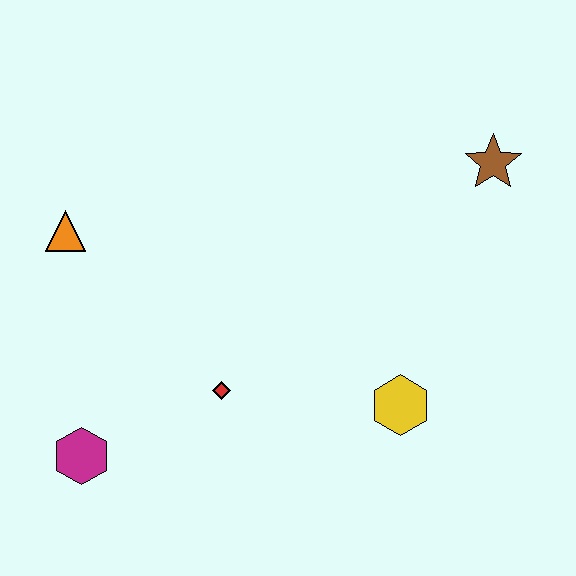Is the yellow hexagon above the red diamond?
No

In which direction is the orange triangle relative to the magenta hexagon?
The orange triangle is above the magenta hexagon.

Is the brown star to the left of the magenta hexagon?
No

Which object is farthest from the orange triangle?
The brown star is farthest from the orange triangle.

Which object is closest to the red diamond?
The magenta hexagon is closest to the red diamond.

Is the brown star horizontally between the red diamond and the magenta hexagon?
No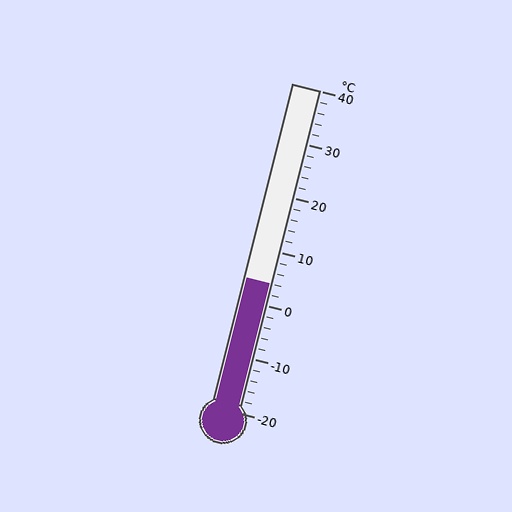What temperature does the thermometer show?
The thermometer shows approximately 4°C.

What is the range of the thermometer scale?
The thermometer scale ranges from -20°C to 40°C.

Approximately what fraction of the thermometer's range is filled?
The thermometer is filled to approximately 40% of its range.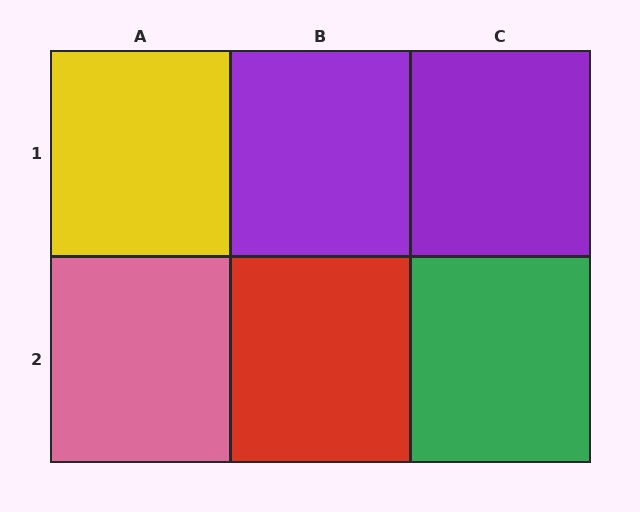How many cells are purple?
2 cells are purple.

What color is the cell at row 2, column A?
Pink.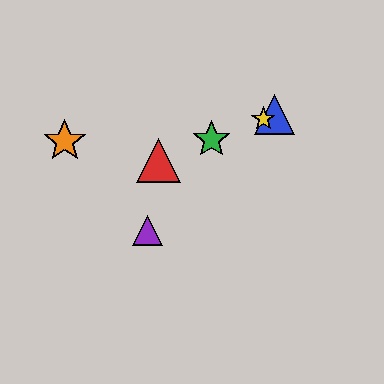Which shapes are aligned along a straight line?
The red triangle, the blue triangle, the green star, the yellow star are aligned along a straight line.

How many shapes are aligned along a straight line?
4 shapes (the red triangle, the blue triangle, the green star, the yellow star) are aligned along a straight line.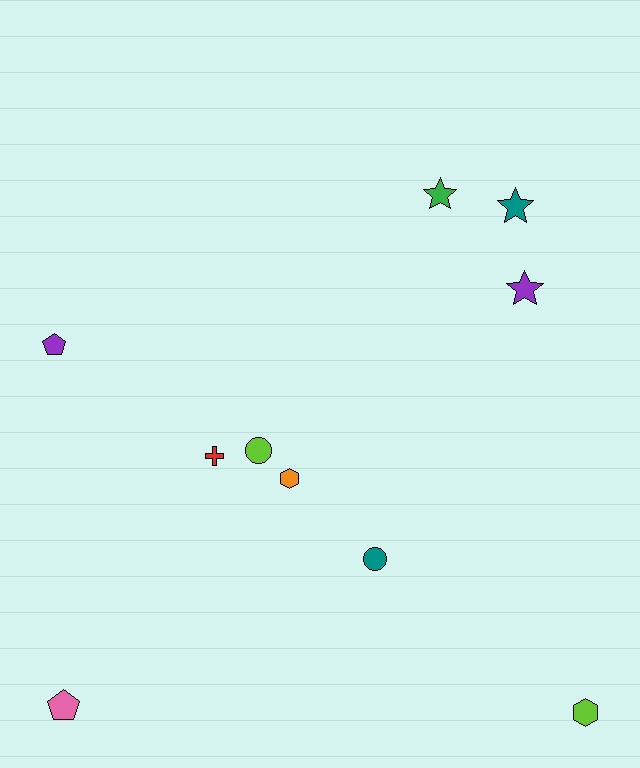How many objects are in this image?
There are 10 objects.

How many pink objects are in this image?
There is 1 pink object.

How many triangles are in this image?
There are no triangles.